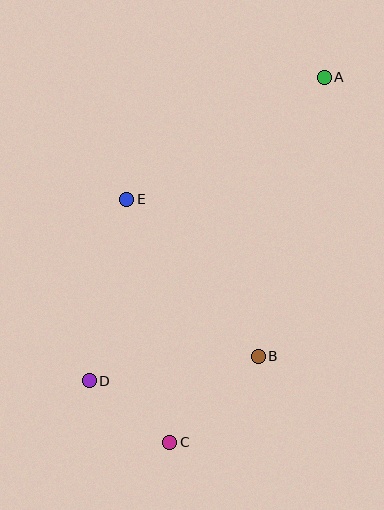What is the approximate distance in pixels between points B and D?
The distance between B and D is approximately 171 pixels.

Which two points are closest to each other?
Points C and D are closest to each other.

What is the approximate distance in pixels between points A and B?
The distance between A and B is approximately 286 pixels.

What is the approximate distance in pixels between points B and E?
The distance between B and E is approximately 205 pixels.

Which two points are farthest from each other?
Points A and C are farthest from each other.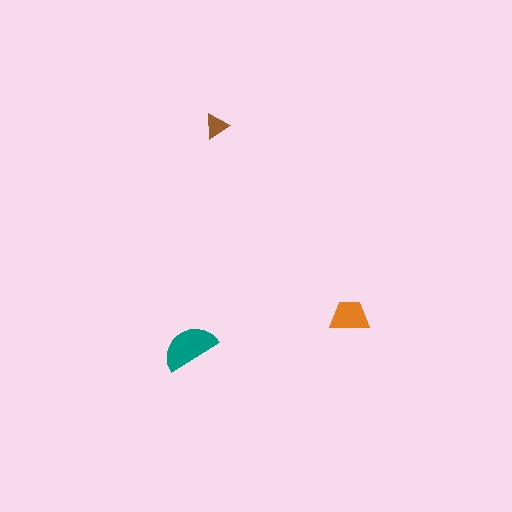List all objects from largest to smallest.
The teal semicircle, the orange trapezoid, the brown triangle.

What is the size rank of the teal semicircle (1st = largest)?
1st.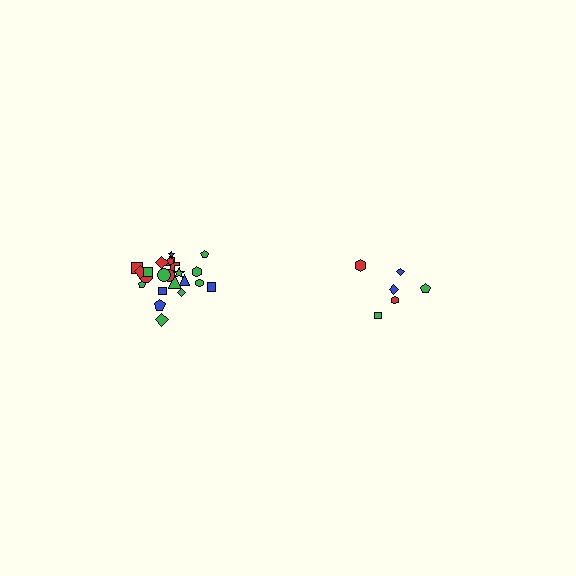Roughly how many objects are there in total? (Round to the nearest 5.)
Roughly 30 objects in total.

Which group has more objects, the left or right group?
The left group.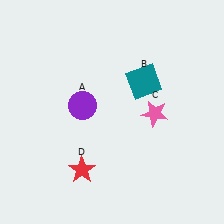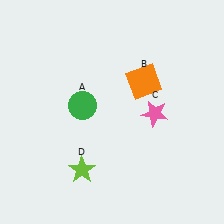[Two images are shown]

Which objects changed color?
A changed from purple to green. B changed from teal to orange. D changed from red to lime.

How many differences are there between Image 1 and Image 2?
There are 3 differences between the two images.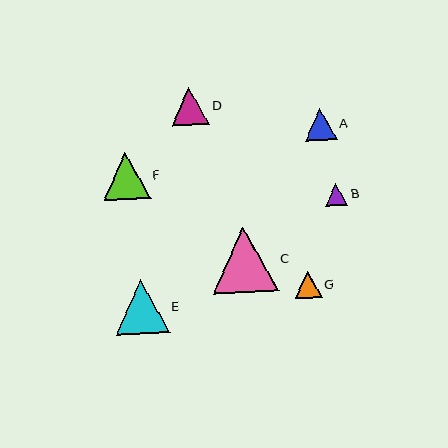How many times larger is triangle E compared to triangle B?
Triangle E is approximately 2.5 times the size of triangle B.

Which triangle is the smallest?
Triangle B is the smallest with a size of approximately 22 pixels.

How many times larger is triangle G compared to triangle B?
Triangle G is approximately 1.2 times the size of triangle B.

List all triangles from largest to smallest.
From largest to smallest: C, E, F, D, A, G, B.